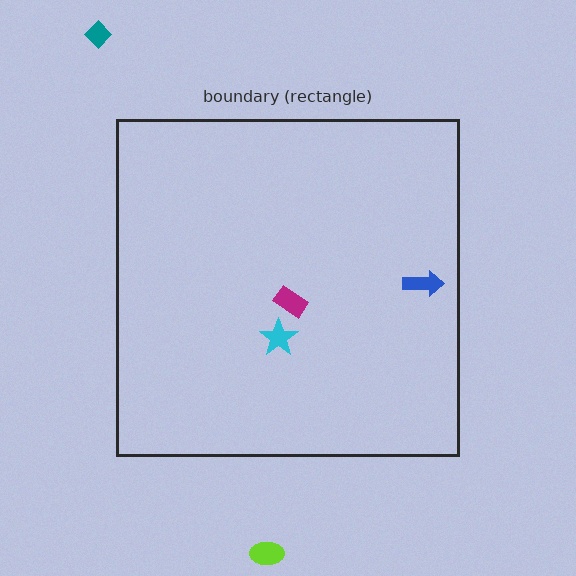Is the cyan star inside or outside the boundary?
Inside.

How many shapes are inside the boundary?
3 inside, 2 outside.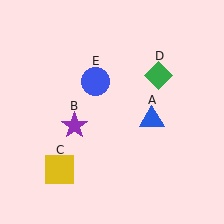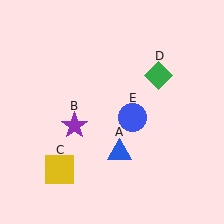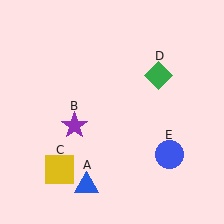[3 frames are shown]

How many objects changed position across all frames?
2 objects changed position: blue triangle (object A), blue circle (object E).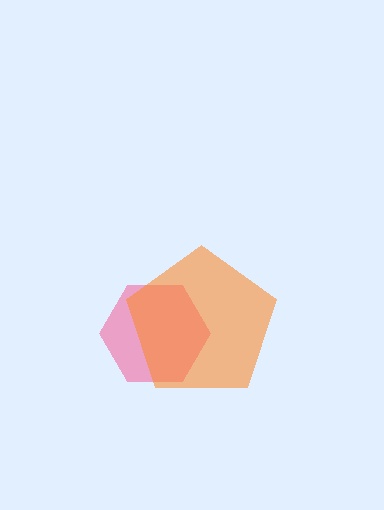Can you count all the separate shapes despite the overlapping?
Yes, there are 2 separate shapes.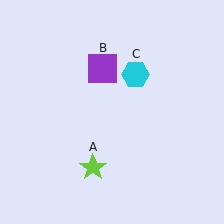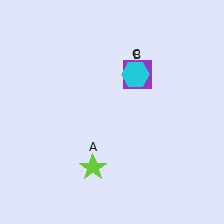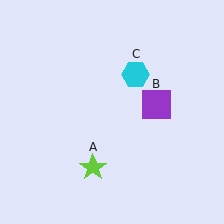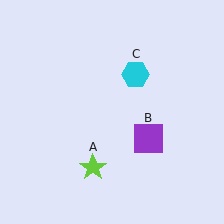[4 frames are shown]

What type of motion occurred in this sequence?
The purple square (object B) rotated clockwise around the center of the scene.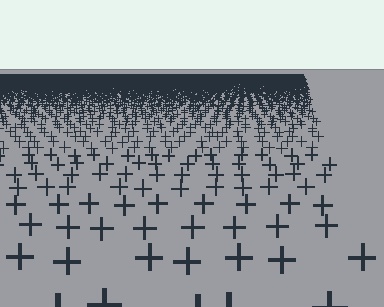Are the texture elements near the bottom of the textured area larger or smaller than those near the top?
Larger. Near the bottom, elements are closer to the viewer and appear at a bigger on-screen size.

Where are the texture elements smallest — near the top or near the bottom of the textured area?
Near the top.